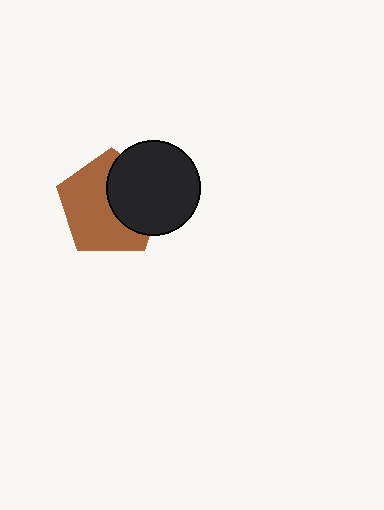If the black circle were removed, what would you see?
You would see the complete brown pentagon.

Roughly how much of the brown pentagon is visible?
About half of it is visible (roughly 60%).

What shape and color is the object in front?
The object in front is a black circle.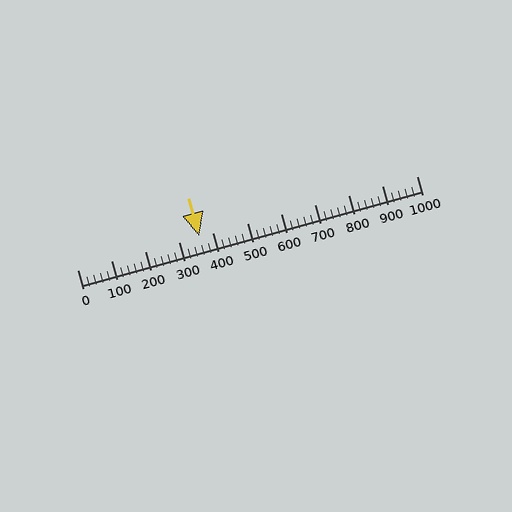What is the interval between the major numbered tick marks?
The major tick marks are spaced 100 units apart.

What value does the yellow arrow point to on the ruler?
The yellow arrow points to approximately 360.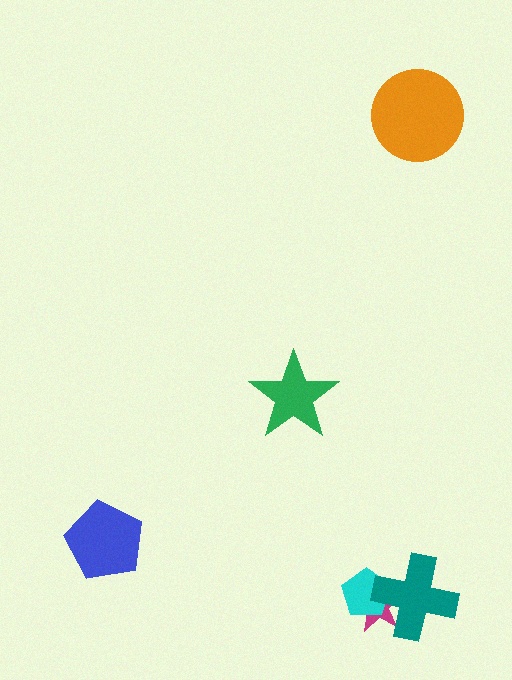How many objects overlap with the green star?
0 objects overlap with the green star.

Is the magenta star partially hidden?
Yes, it is partially covered by another shape.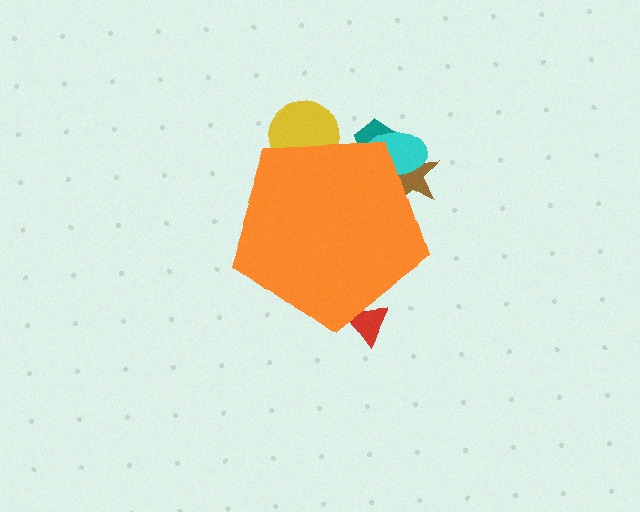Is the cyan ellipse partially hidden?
Yes, the cyan ellipse is partially hidden behind the orange pentagon.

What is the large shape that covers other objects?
An orange pentagon.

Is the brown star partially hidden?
Yes, the brown star is partially hidden behind the orange pentagon.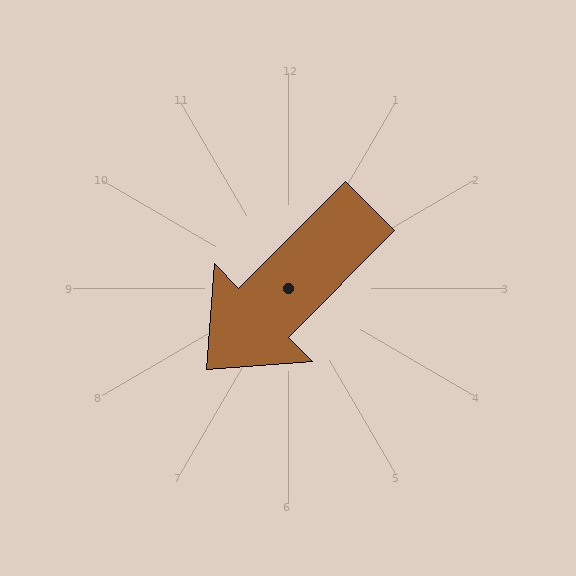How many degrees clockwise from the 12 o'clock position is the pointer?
Approximately 225 degrees.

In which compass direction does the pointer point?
Southwest.